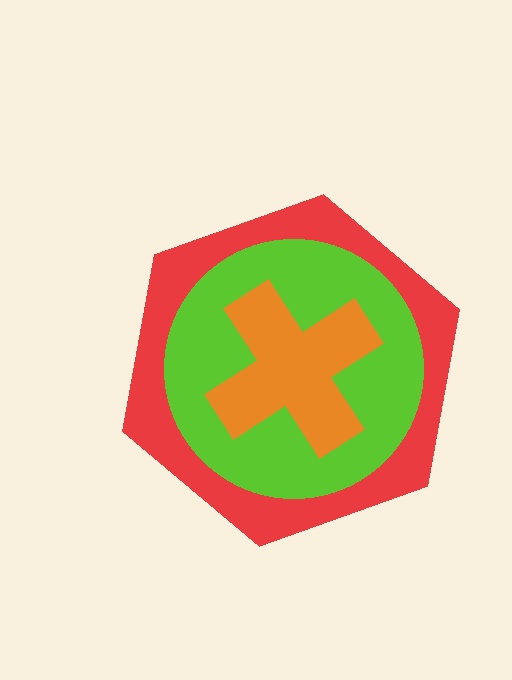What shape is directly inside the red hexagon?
The lime circle.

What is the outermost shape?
The red hexagon.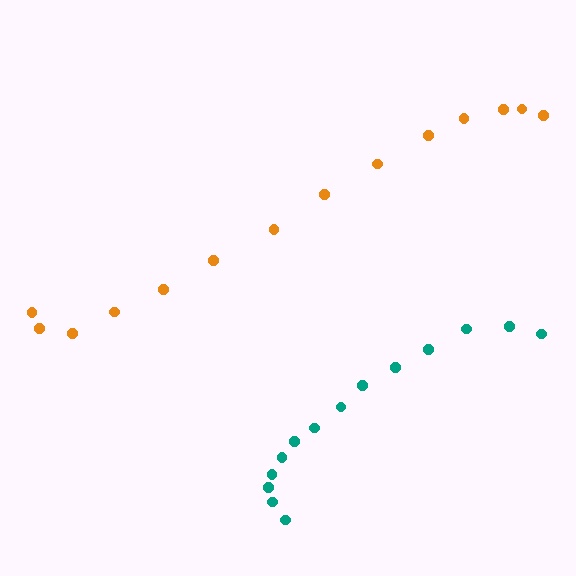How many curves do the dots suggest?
There are 2 distinct paths.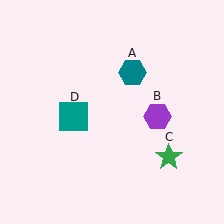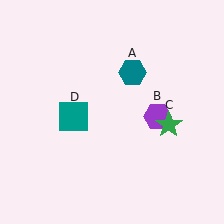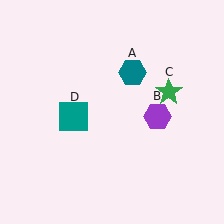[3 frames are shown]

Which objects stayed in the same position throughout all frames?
Teal hexagon (object A) and purple hexagon (object B) and teal square (object D) remained stationary.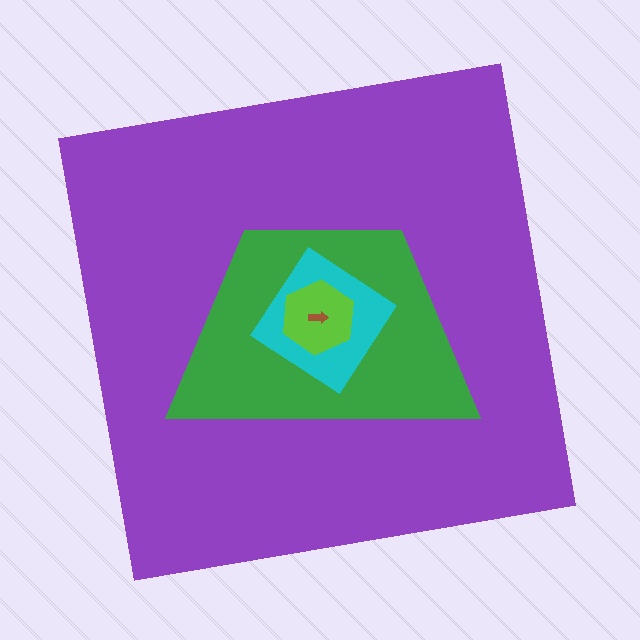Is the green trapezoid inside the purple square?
Yes.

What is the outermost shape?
The purple square.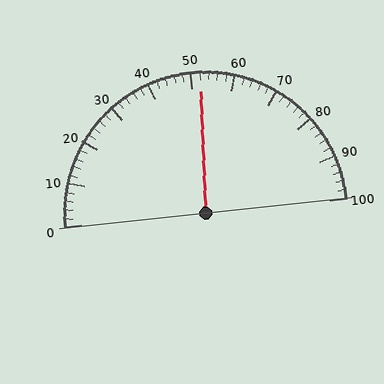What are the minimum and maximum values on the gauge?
The gauge ranges from 0 to 100.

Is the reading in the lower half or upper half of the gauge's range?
The reading is in the upper half of the range (0 to 100).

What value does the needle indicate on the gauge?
The needle indicates approximately 52.